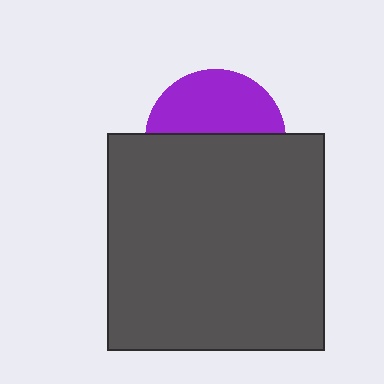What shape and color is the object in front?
The object in front is a dark gray square.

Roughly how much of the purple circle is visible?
A small part of it is visible (roughly 44%).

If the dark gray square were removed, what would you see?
You would see the complete purple circle.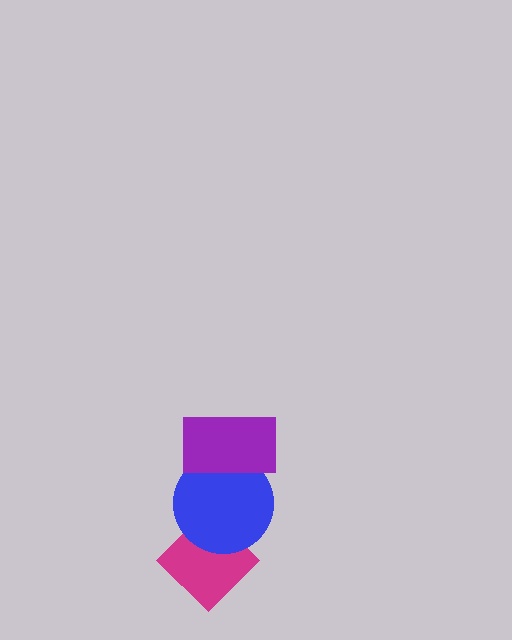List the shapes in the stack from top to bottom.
From top to bottom: the purple rectangle, the blue circle, the magenta diamond.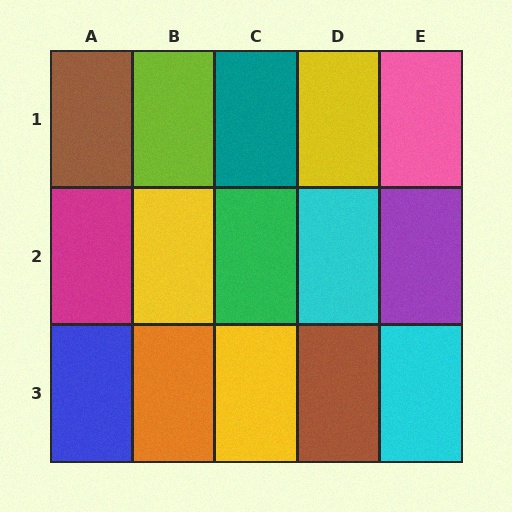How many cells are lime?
1 cell is lime.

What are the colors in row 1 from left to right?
Brown, lime, teal, yellow, pink.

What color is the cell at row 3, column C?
Yellow.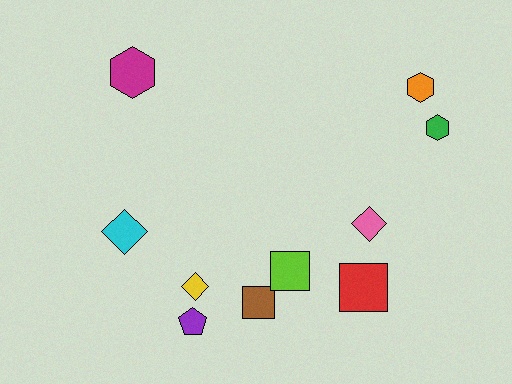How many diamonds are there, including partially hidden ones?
There are 3 diamonds.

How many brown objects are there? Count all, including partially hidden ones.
There is 1 brown object.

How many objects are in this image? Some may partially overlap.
There are 10 objects.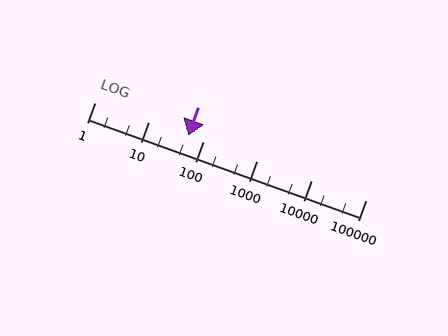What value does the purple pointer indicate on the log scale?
The pointer indicates approximately 53.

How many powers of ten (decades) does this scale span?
The scale spans 5 decades, from 1 to 100000.